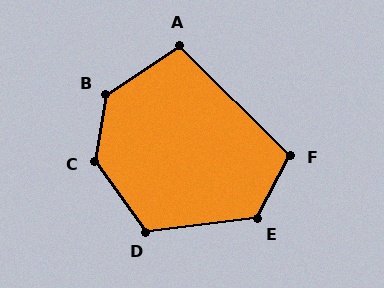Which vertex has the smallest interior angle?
A, at approximately 102 degrees.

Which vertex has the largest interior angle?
C, at approximately 134 degrees.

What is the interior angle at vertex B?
Approximately 134 degrees (obtuse).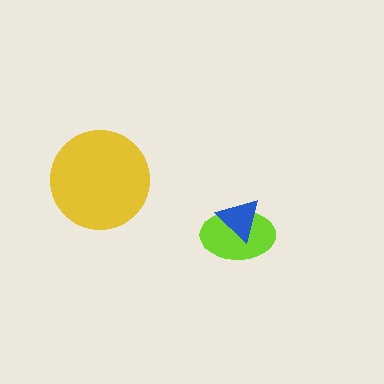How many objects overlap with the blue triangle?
1 object overlaps with the blue triangle.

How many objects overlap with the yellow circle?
0 objects overlap with the yellow circle.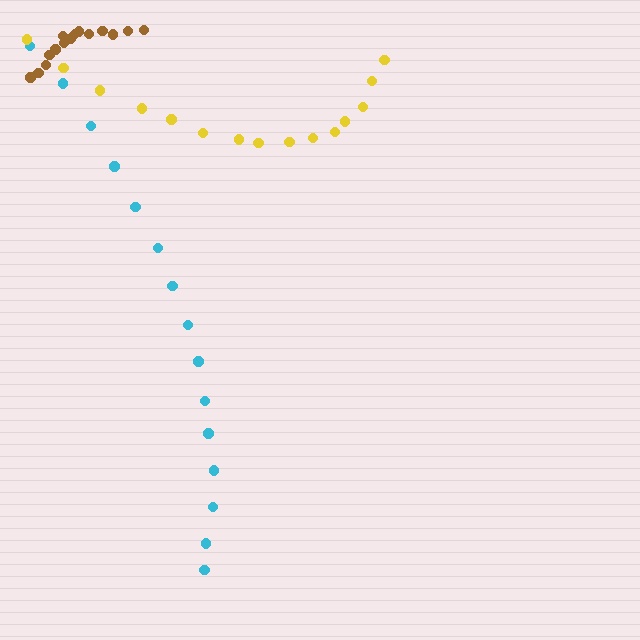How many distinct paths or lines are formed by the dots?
There are 3 distinct paths.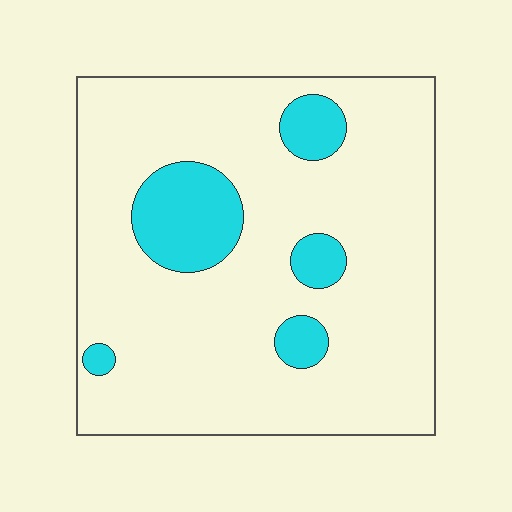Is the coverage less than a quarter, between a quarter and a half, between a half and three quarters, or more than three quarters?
Less than a quarter.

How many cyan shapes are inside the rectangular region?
5.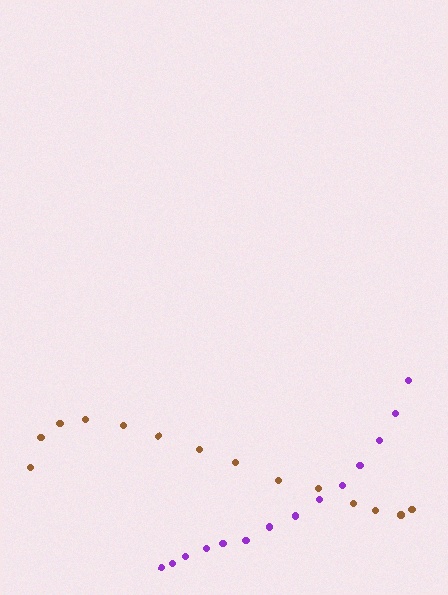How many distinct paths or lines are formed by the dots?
There are 2 distinct paths.